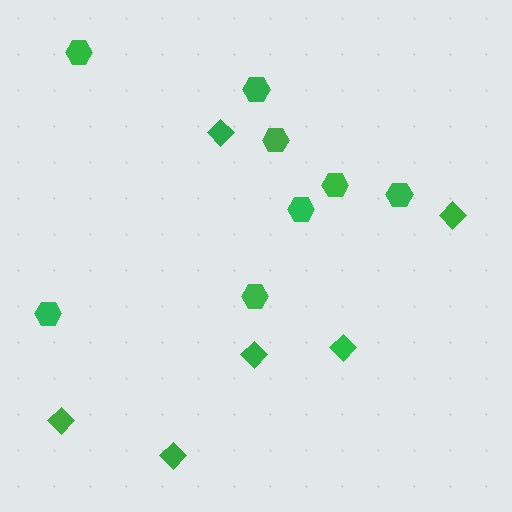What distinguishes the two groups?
There are 2 groups: one group of hexagons (8) and one group of diamonds (6).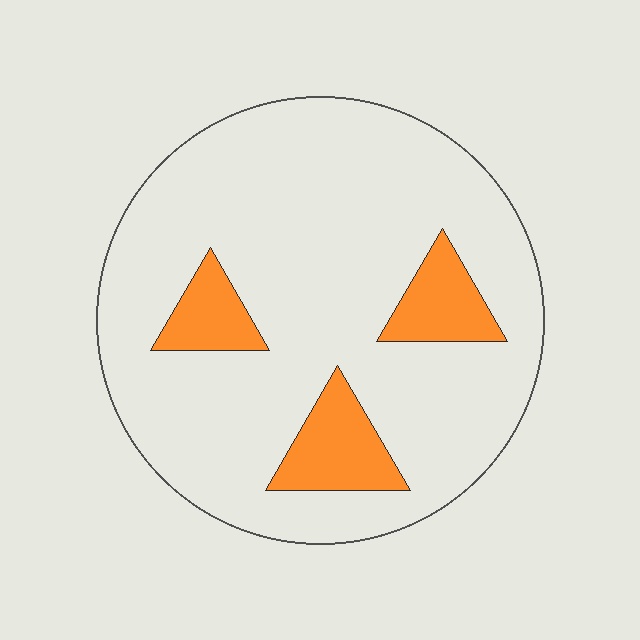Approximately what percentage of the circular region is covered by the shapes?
Approximately 15%.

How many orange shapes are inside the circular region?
3.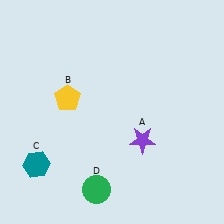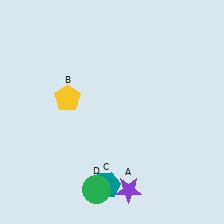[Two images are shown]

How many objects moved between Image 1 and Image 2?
2 objects moved between the two images.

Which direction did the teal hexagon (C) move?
The teal hexagon (C) moved right.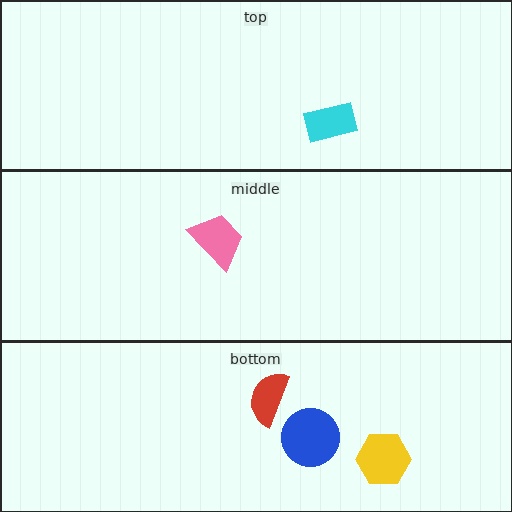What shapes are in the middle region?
The pink trapezoid.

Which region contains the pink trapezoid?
The middle region.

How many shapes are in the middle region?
1.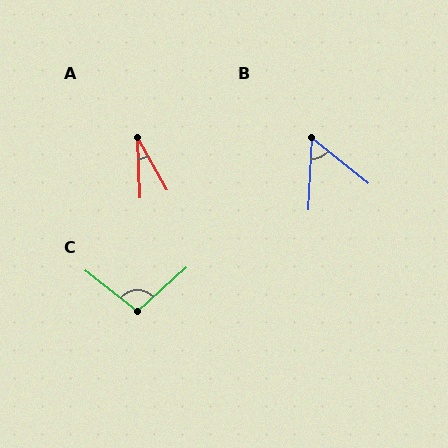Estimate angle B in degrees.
Approximately 54 degrees.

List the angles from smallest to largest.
A (28°), B (54°), C (100°).